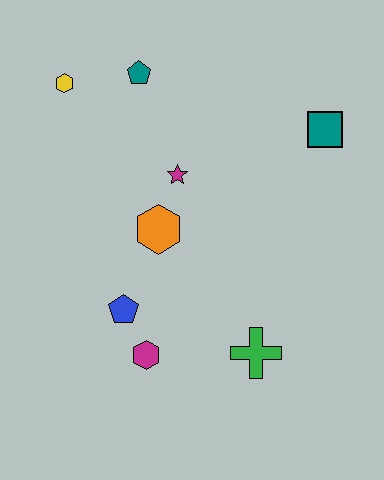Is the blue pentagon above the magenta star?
No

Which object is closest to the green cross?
The magenta hexagon is closest to the green cross.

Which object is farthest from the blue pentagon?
The teal square is farthest from the blue pentagon.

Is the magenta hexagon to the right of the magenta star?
No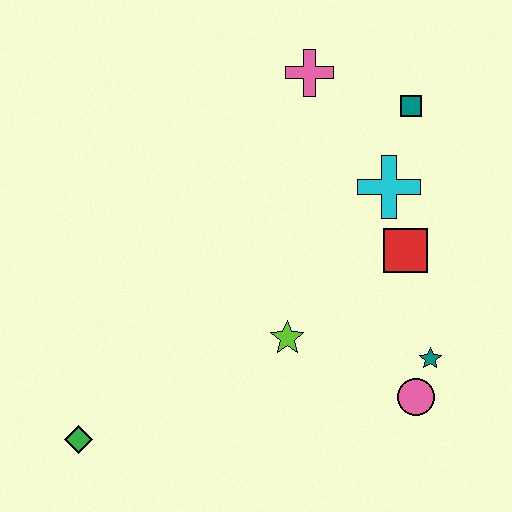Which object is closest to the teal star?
The pink circle is closest to the teal star.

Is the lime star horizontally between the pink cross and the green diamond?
Yes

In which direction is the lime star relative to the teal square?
The lime star is below the teal square.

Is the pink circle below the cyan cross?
Yes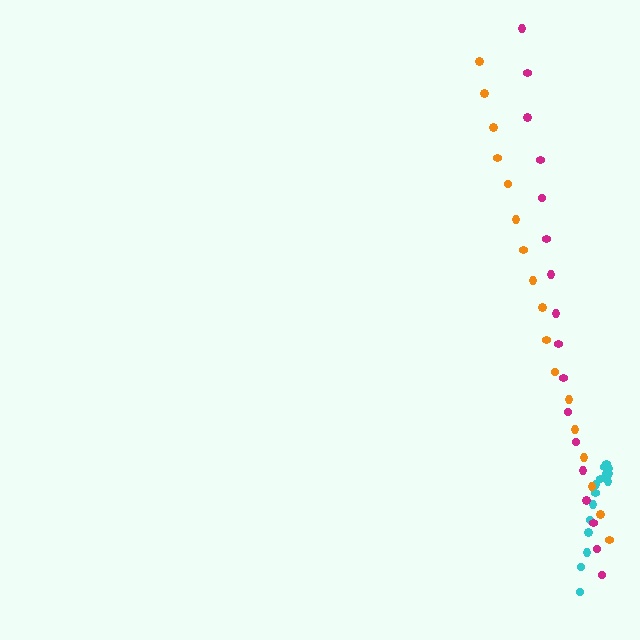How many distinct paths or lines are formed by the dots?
There are 3 distinct paths.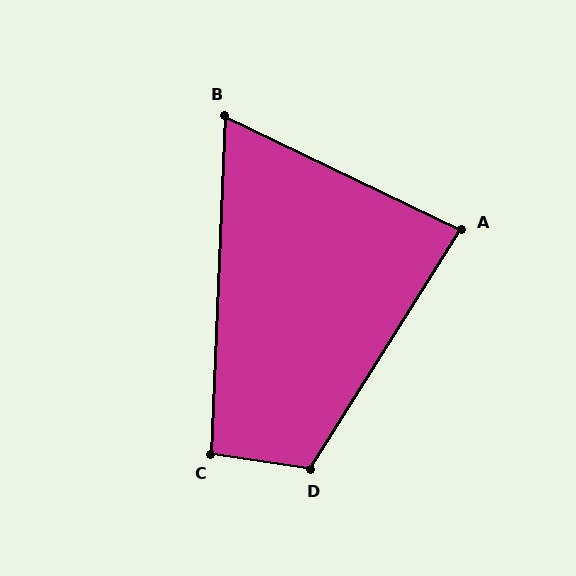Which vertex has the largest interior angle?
D, at approximately 113 degrees.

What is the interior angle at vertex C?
Approximately 97 degrees (obtuse).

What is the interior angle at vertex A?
Approximately 83 degrees (acute).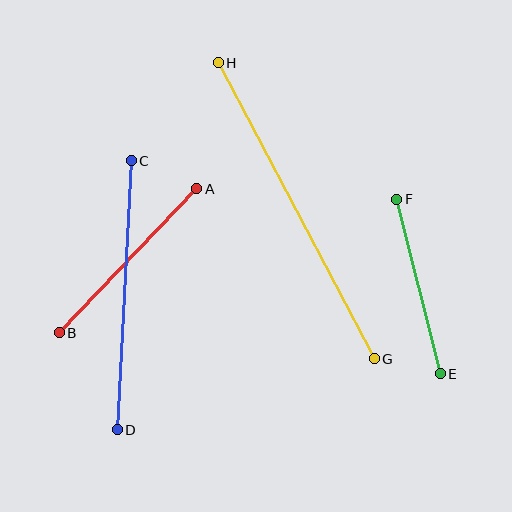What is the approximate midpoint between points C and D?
The midpoint is at approximately (124, 295) pixels.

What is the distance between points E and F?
The distance is approximately 180 pixels.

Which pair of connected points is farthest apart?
Points G and H are farthest apart.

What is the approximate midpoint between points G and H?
The midpoint is at approximately (296, 211) pixels.